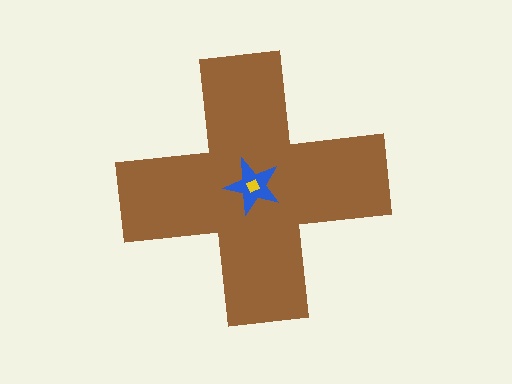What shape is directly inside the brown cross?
The blue star.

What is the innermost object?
The yellow diamond.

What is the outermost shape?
The brown cross.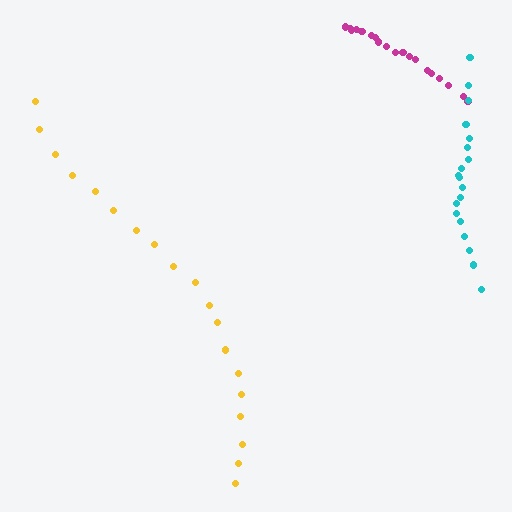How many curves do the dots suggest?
There are 3 distinct paths.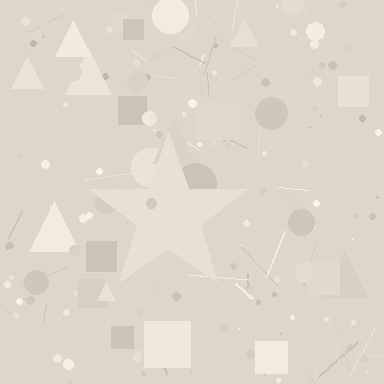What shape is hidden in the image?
A star is hidden in the image.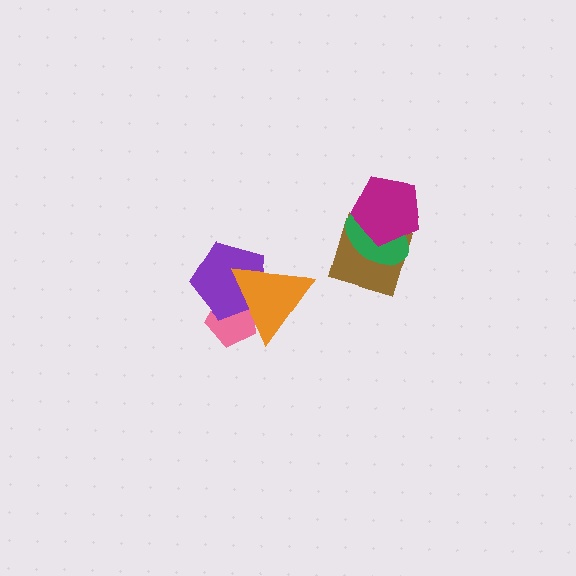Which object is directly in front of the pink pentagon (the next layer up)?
The purple pentagon is directly in front of the pink pentagon.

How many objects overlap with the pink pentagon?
2 objects overlap with the pink pentagon.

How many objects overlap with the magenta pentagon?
2 objects overlap with the magenta pentagon.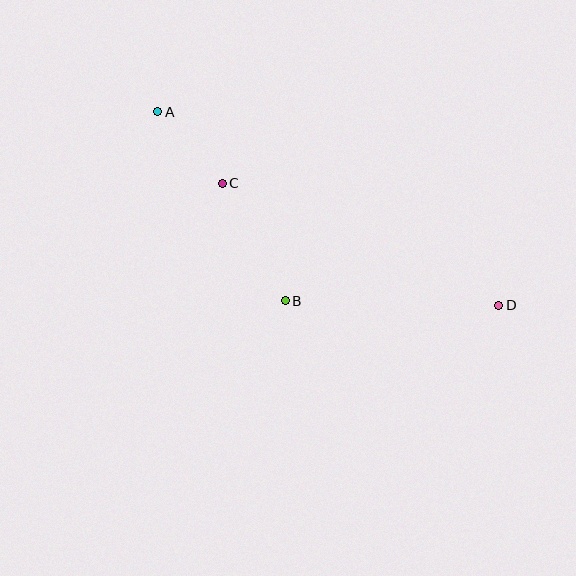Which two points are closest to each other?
Points A and C are closest to each other.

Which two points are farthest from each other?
Points A and D are farthest from each other.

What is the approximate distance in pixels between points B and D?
The distance between B and D is approximately 214 pixels.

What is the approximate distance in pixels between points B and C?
The distance between B and C is approximately 133 pixels.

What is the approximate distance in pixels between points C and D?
The distance between C and D is approximately 302 pixels.